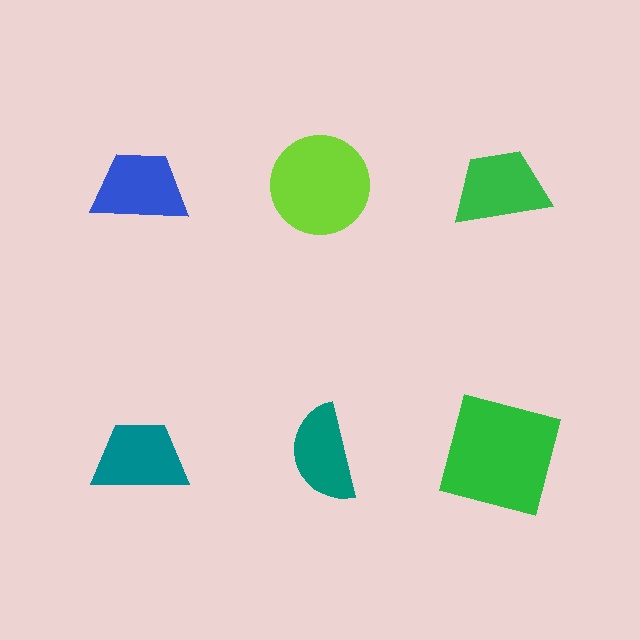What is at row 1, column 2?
A lime circle.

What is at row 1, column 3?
A green trapezoid.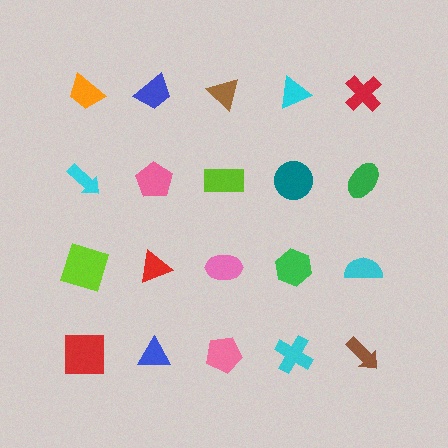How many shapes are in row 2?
5 shapes.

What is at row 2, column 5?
A green ellipse.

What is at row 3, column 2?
A red triangle.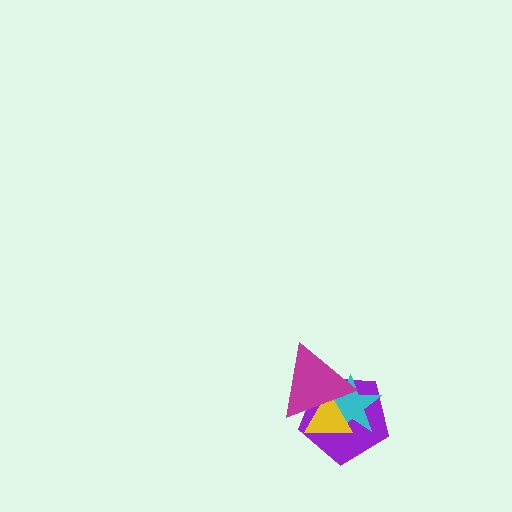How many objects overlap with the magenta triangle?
3 objects overlap with the magenta triangle.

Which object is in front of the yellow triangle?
The magenta triangle is in front of the yellow triangle.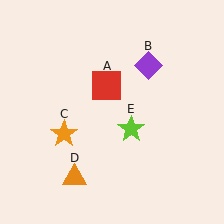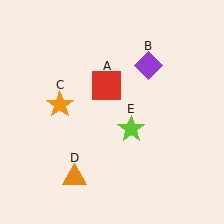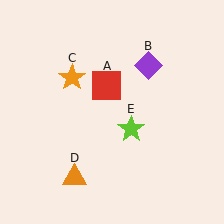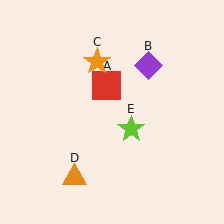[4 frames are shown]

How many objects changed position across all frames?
1 object changed position: orange star (object C).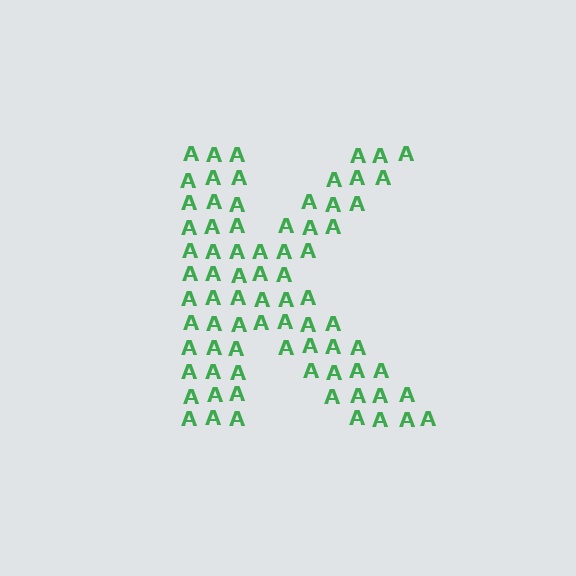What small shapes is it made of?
It is made of small letter A's.